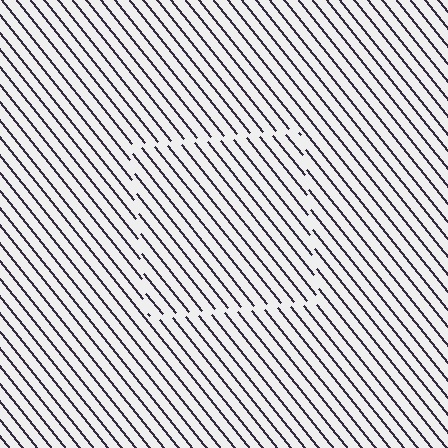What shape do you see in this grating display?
An illusory square. The interior of the shape contains the same grating, shifted by half a period — the contour is defined by the phase discontinuity where line-ends from the inner and outer gratings abut.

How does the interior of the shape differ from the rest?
The interior of the shape contains the same grating, shifted by half a period — the contour is defined by the phase discontinuity where line-ends from the inner and outer gratings abut.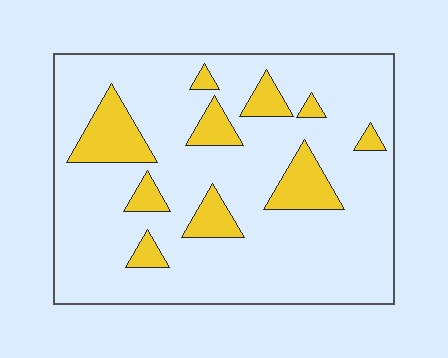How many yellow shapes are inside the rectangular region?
10.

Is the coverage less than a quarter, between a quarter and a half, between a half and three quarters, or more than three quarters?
Less than a quarter.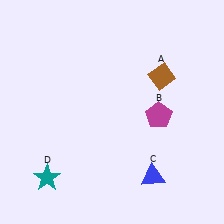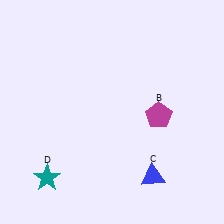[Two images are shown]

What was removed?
The brown diamond (A) was removed in Image 2.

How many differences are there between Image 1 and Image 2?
There is 1 difference between the two images.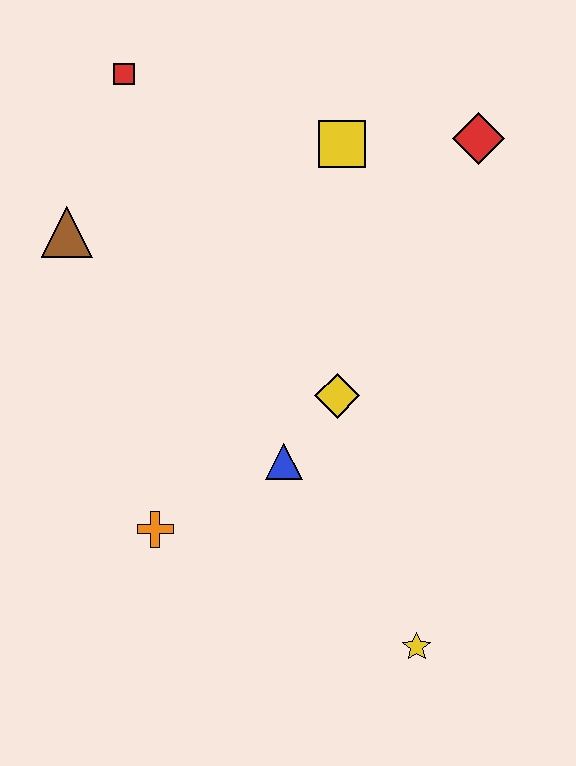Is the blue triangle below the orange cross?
No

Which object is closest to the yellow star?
The blue triangle is closest to the yellow star.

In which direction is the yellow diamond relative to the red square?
The yellow diamond is below the red square.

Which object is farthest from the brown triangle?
The yellow star is farthest from the brown triangle.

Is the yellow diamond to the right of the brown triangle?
Yes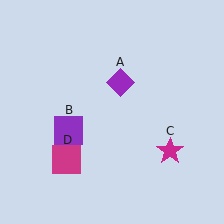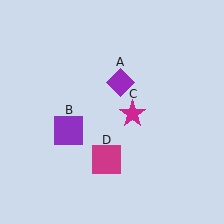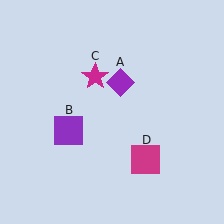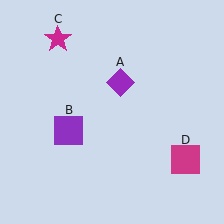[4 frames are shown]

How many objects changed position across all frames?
2 objects changed position: magenta star (object C), magenta square (object D).